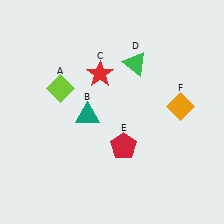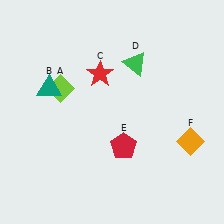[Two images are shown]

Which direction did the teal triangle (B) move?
The teal triangle (B) moved left.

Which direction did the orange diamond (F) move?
The orange diamond (F) moved down.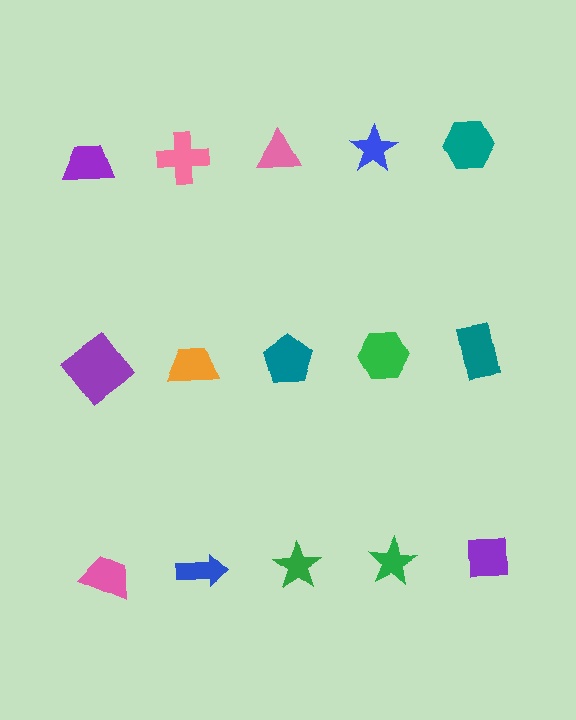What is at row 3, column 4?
A green star.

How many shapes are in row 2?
5 shapes.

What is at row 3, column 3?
A green star.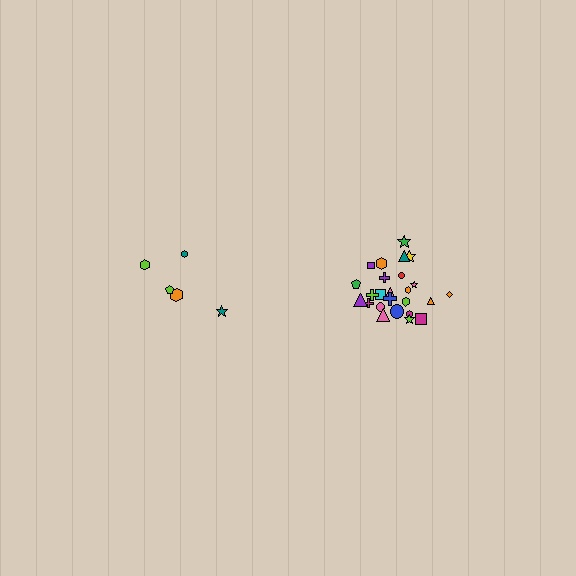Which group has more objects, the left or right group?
The right group.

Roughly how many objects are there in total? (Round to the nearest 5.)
Roughly 30 objects in total.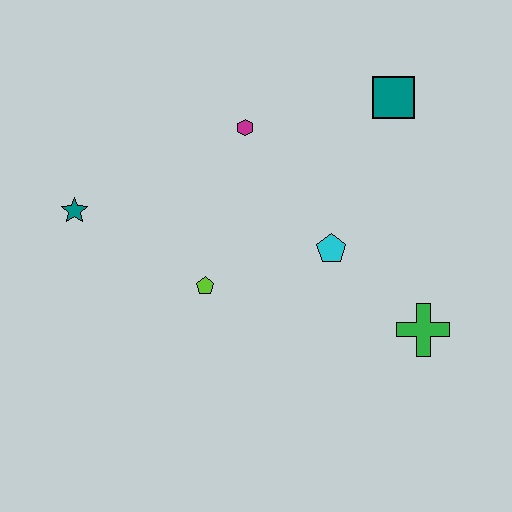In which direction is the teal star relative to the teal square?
The teal star is to the left of the teal square.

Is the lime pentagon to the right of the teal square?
No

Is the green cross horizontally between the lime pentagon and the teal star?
No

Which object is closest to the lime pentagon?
The cyan pentagon is closest to the lime pentagon.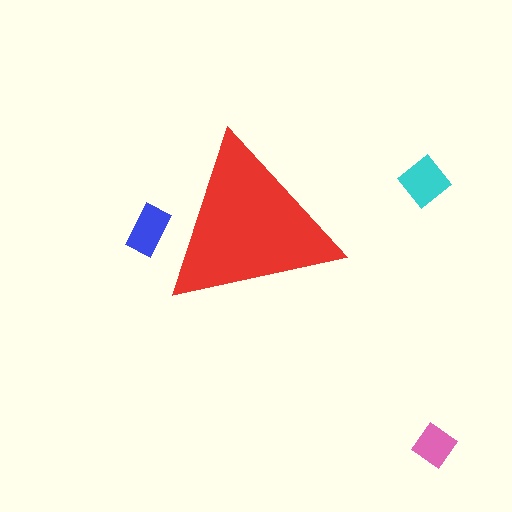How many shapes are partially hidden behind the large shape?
1 shape is partially hidden.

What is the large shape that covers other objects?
A red triangle.